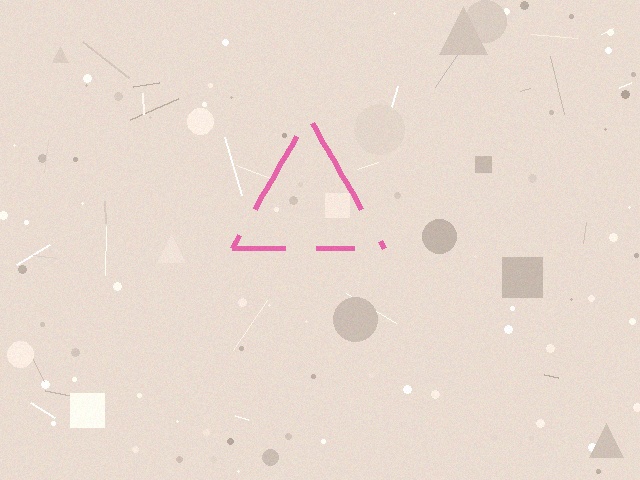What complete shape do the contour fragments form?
The contour fragments form a triangle.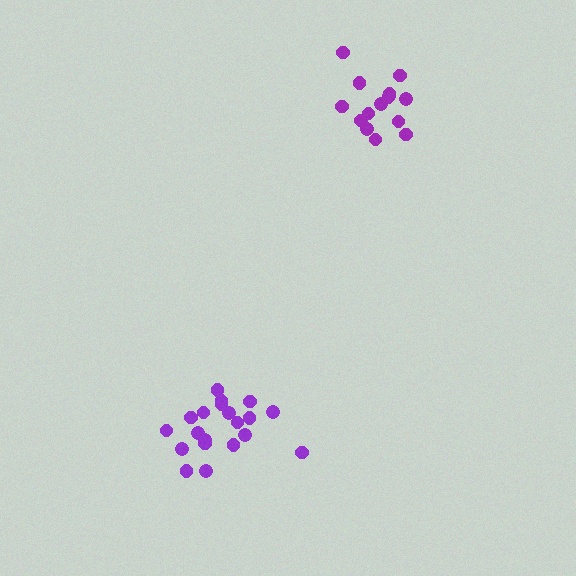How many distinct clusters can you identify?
There are 2 distinct clusters.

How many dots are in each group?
Group 1: 20 dots, Group 2: 15 dots (35 total).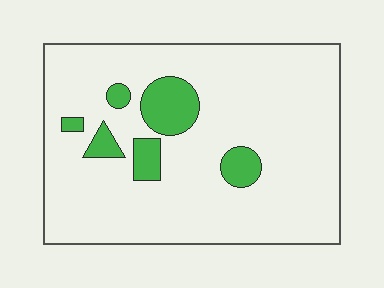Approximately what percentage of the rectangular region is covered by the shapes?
Approximately 10%.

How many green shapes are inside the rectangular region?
6.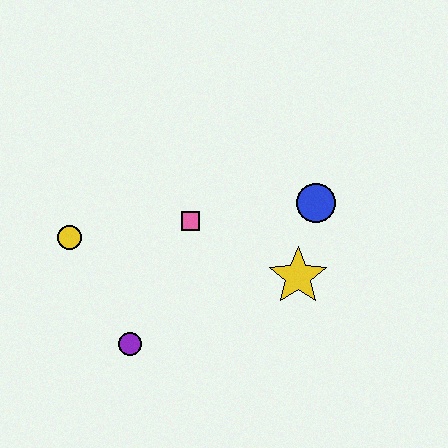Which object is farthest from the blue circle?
The yellow circle is farthest from the blue circle.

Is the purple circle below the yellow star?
Yes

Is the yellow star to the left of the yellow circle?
No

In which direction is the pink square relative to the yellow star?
The pink square is to the left of the yellow star.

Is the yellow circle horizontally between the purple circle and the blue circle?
No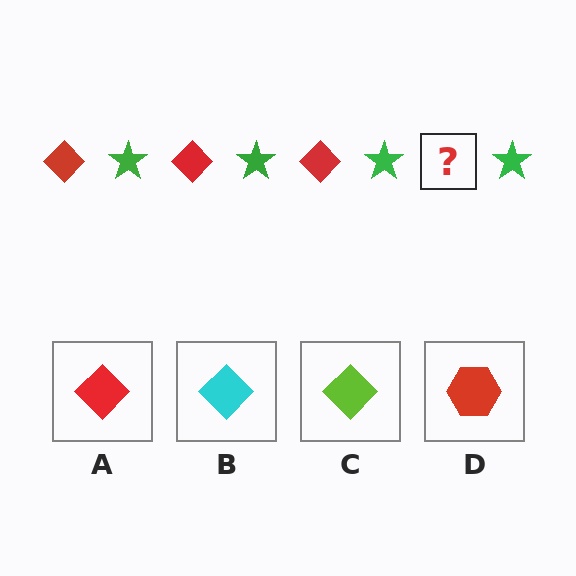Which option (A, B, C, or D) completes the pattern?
A.